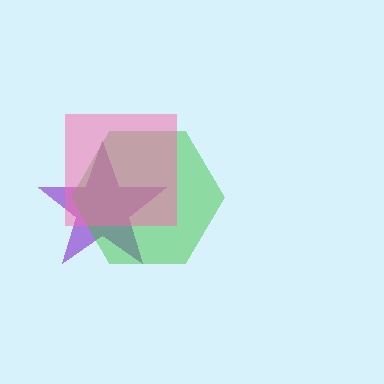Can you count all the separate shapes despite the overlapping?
Yes, there are 3 separate shapes.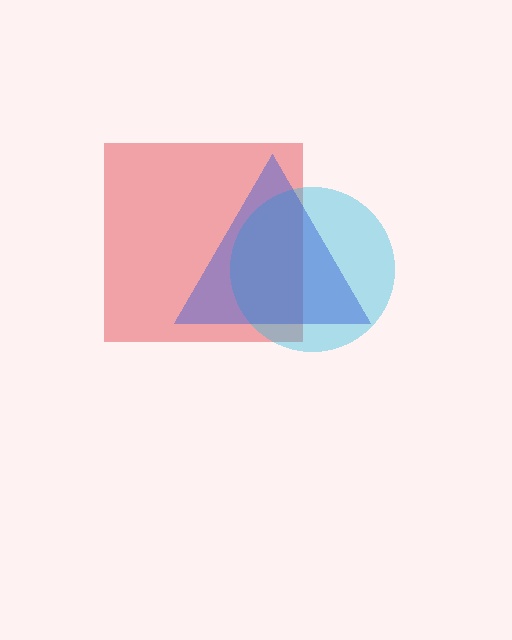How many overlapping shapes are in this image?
There are 3 overlapping shapes in the image.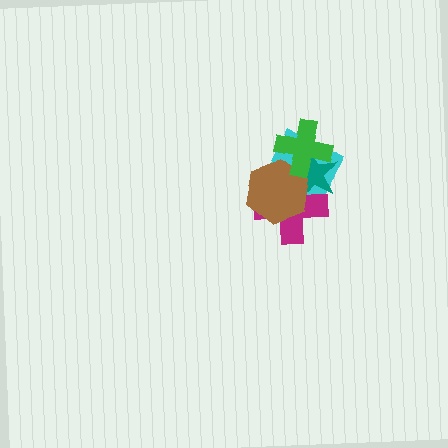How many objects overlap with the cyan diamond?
4 objects overlap with the cyan diamond.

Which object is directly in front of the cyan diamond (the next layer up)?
The teal star is directly in front of the cyan diamond.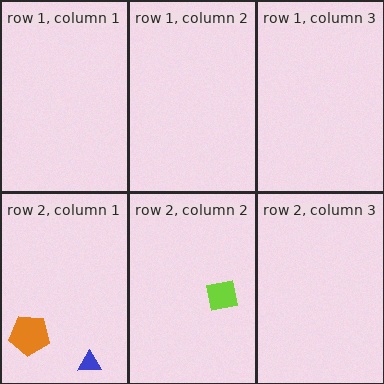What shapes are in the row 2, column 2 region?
The lime square.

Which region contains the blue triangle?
The row 2, column 1 region.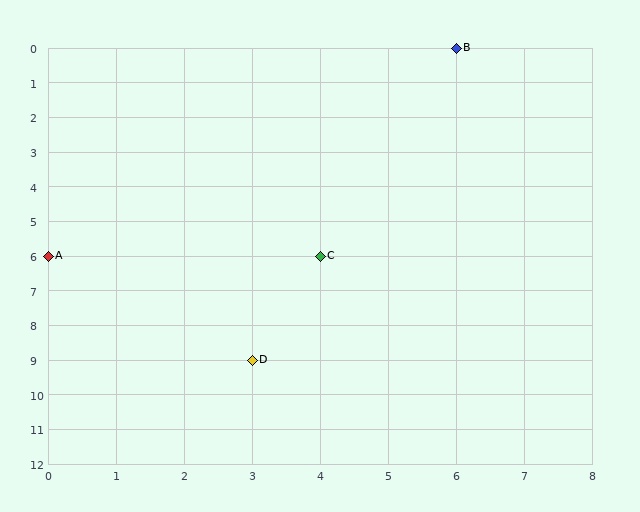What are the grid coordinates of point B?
Point B is at grid coordinates (6, 0).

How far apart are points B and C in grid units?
Points B and C are 2 columns and 6 rows apart (about 6.3 grid units diagonally).